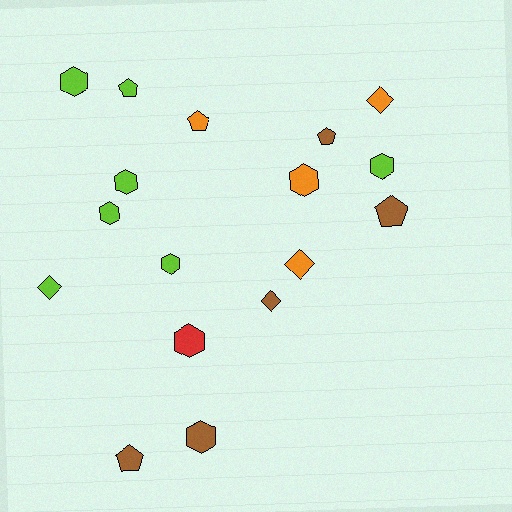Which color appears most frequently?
Lime, with 7 objects.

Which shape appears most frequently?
Hexagon, with 8 objects.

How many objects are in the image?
There are 17 objects.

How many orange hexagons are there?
There is 1 orange hexagon.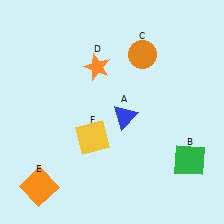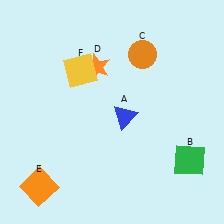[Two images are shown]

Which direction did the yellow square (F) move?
The yellow square (F) moved up.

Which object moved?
The yellow square (F) moved up.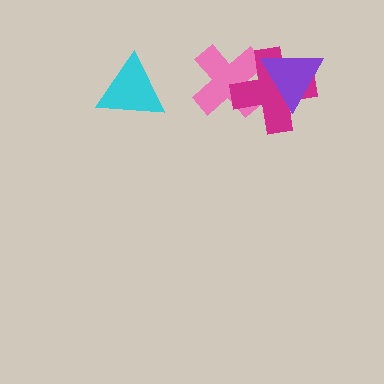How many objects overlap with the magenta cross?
2 objects overlap with the magenta cross.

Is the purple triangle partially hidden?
No, no other shape covers it.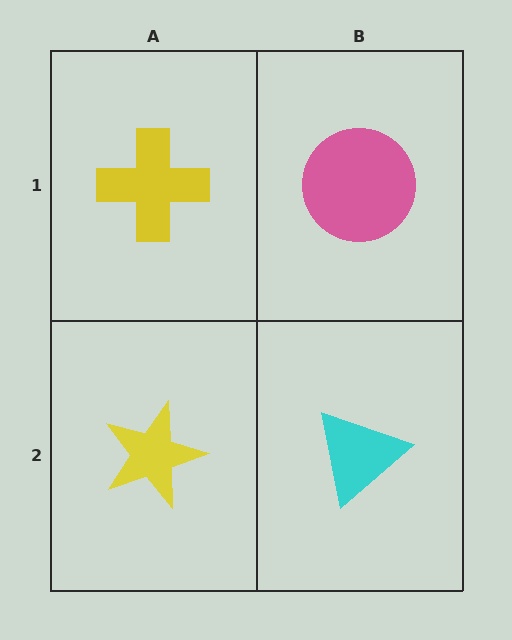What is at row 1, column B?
A pink circle.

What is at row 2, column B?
A cyan triangle.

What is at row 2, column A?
A yellow star.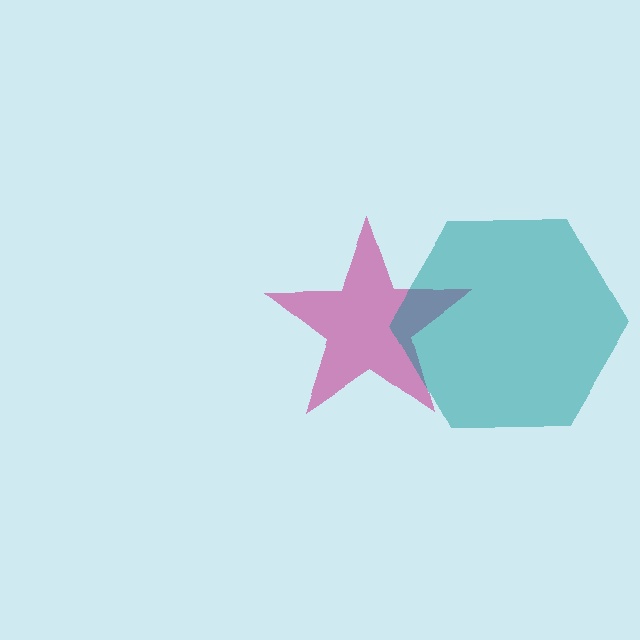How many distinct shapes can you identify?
There are 2 distinct shapes: a magenta star, a teal hexagon.